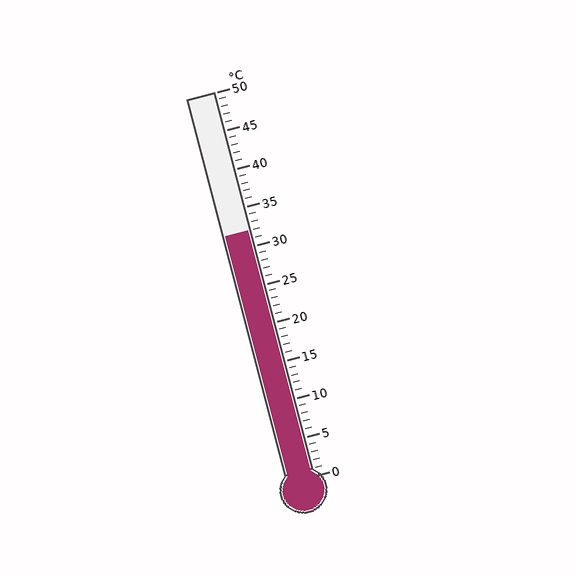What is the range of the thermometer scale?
The thermometer scale ranges from 0°C to 50°C.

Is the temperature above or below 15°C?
The temperature is above 15°C.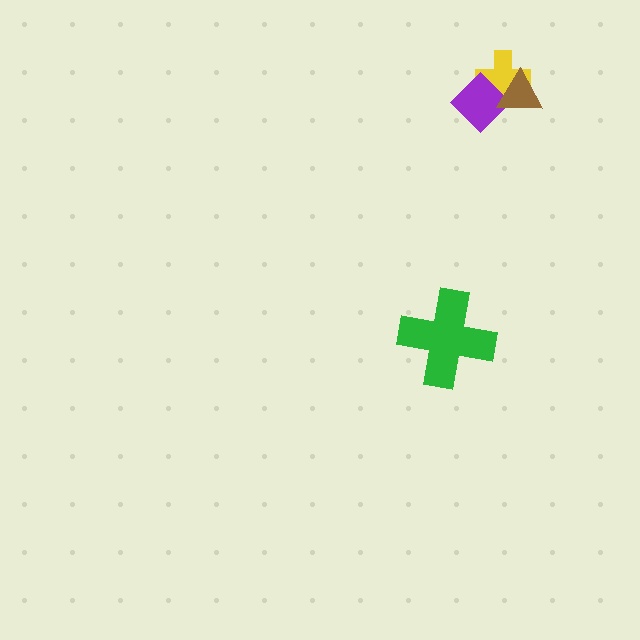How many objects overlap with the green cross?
0 objects overlap with the green cross.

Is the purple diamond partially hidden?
Yes, it is partially covered by another shape.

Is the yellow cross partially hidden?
Yes, it is partially covered by another shape.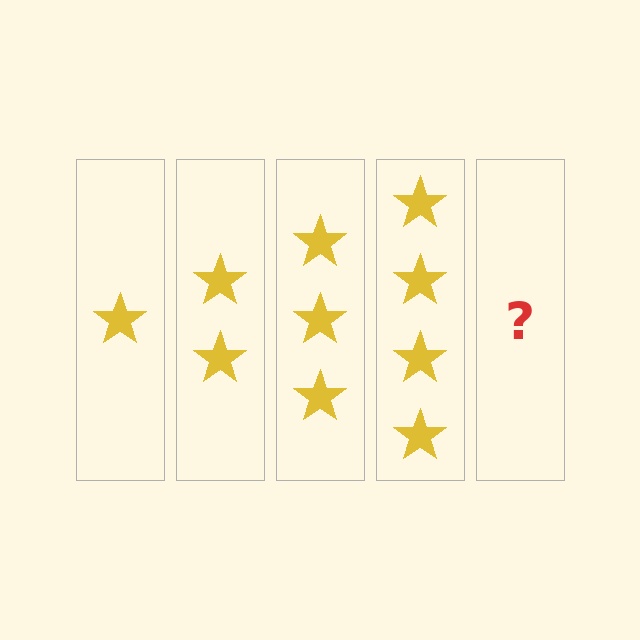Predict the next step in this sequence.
The next step is 5 stars.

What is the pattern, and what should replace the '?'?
The pattern is that each step adds one more star. The '?' should be 5 stars.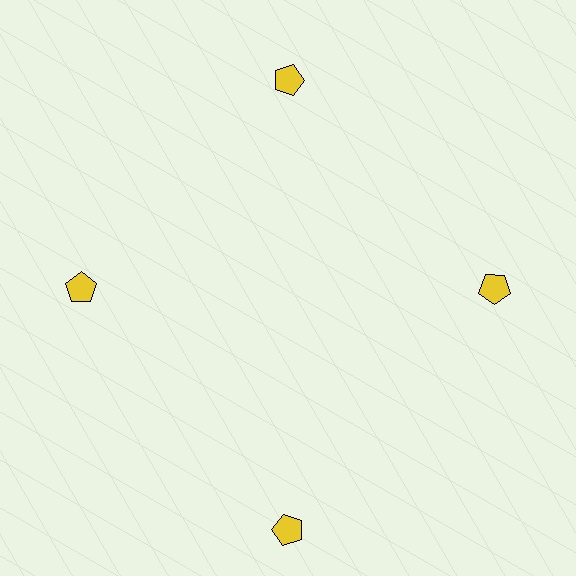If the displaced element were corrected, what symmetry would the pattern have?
It would have 4-fold rotational symmetry — the pattern would map onto itself every 90 degrees.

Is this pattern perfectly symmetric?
No. The 4 yellow pentagons are arranged in a ring, but one element near the 6 o'clock position is pushed outward from the center, breaking the 4-fold rotational symmetry.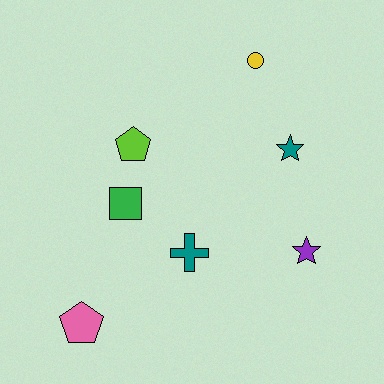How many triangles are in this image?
There are no triangles.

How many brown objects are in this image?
There are no brown objects.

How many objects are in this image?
There are 7 objects.